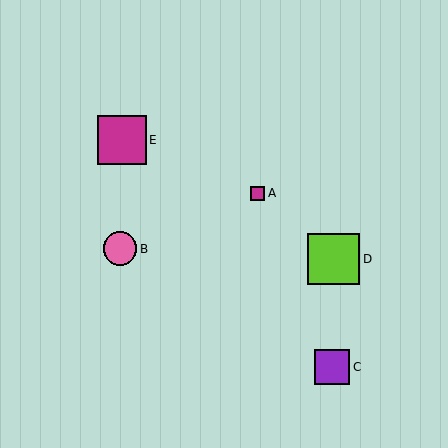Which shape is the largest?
The lime square (labeled D) is the largest.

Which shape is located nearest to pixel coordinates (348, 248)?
The lime square (labeled D) at (334, 259) is nearest to that location.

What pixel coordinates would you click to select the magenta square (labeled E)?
Click at (122, 140) to select the magenta square E.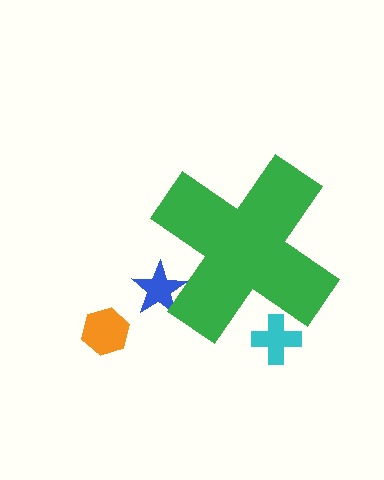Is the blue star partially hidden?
Yes, the blue star is partially hidden behind the green cross.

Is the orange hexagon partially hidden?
No, the orange hexagon is fully visible.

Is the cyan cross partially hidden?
Yes, the cyan cross is partially hidden behind the green cross.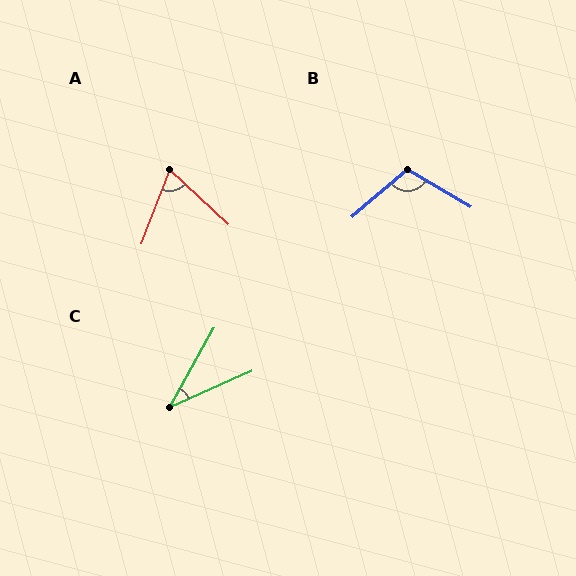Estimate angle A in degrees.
Approximately 68 degrees.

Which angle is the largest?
B, at approximately 109 degrees.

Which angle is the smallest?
C, at approximately 37 degrees.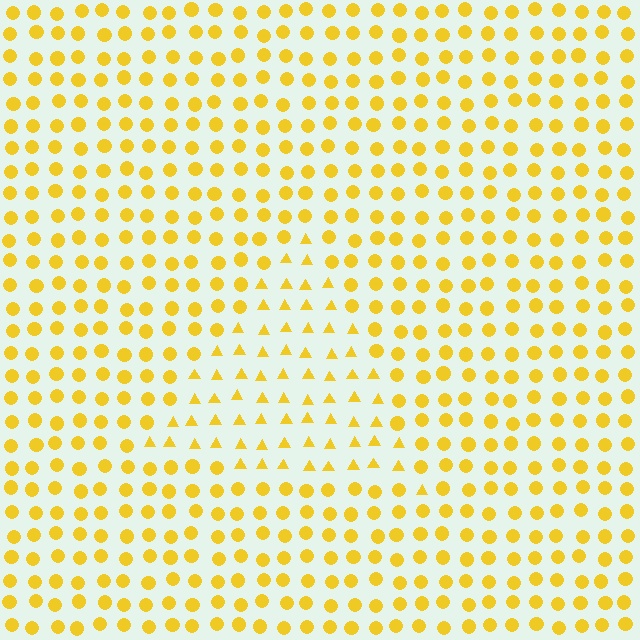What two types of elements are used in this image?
The image uses triangles inside the triangle region and circles outside it.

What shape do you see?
I see a triangle.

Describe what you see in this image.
The image is filled with small yellow elements arranged in a uniform grid. A triangle-shaped region contains triangles, while the surrounding area contains circles. The boundary is defined purely by the change in element shape.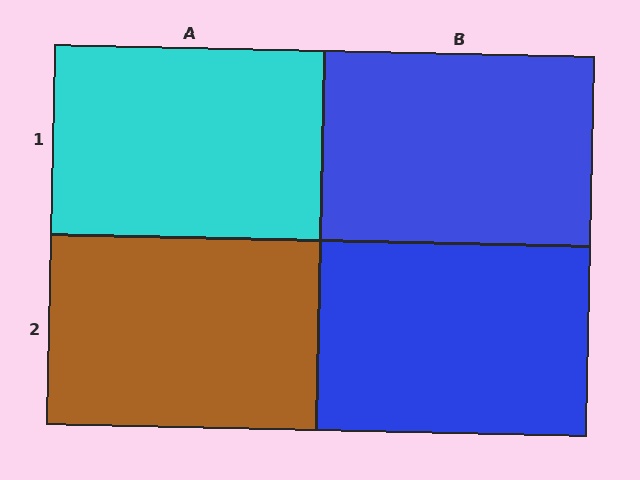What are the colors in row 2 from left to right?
Brown, blue.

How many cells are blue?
2 cells are blue.